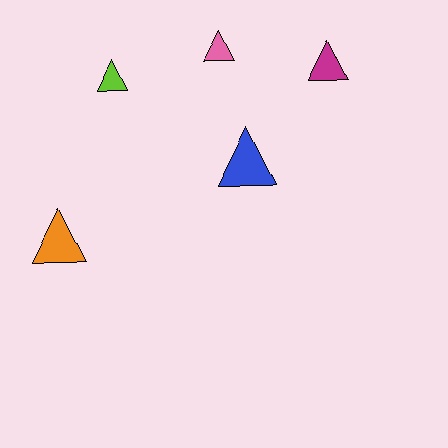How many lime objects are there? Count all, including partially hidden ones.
There is 1 lime object.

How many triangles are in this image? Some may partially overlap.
There are 5 triangles.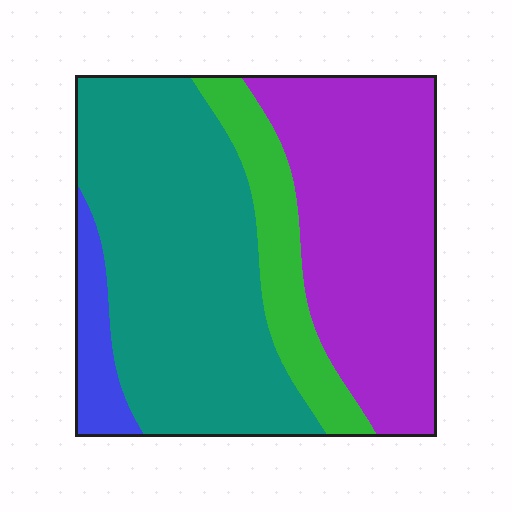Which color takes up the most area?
Teal, at roughly 45%.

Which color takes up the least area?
Blue, at roughly 5%.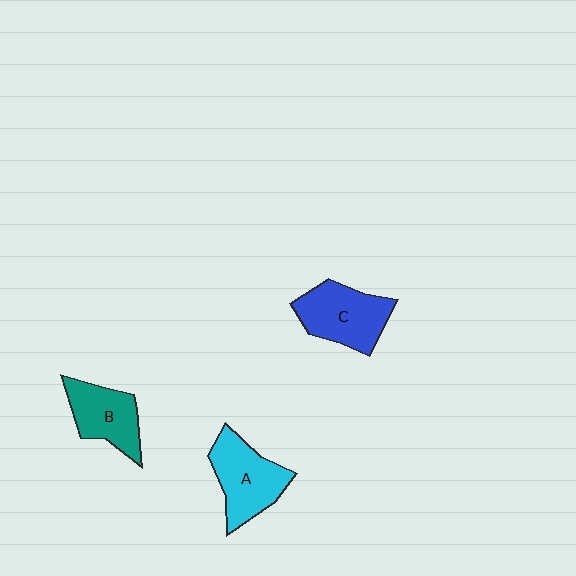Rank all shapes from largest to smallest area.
From largest to smallest: C (blue), A (cyan), B (teal).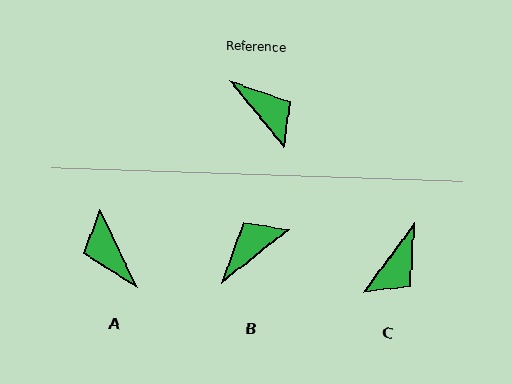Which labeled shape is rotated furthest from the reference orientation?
A, about 167 degrees away.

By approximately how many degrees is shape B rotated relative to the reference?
Approximately 89 degrees counter-clockwise.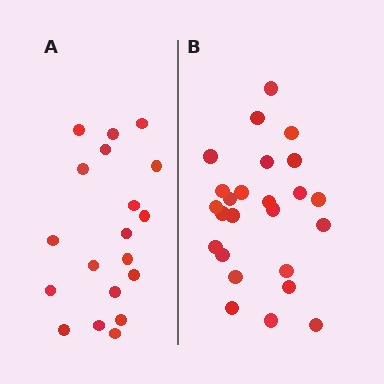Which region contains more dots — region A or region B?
Region B (the right region) has more dots.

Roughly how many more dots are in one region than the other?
Region B has about 6 more dots than region A.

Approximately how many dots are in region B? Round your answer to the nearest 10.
About 20 dots. (The exact count is 25, which rounds to 20.)